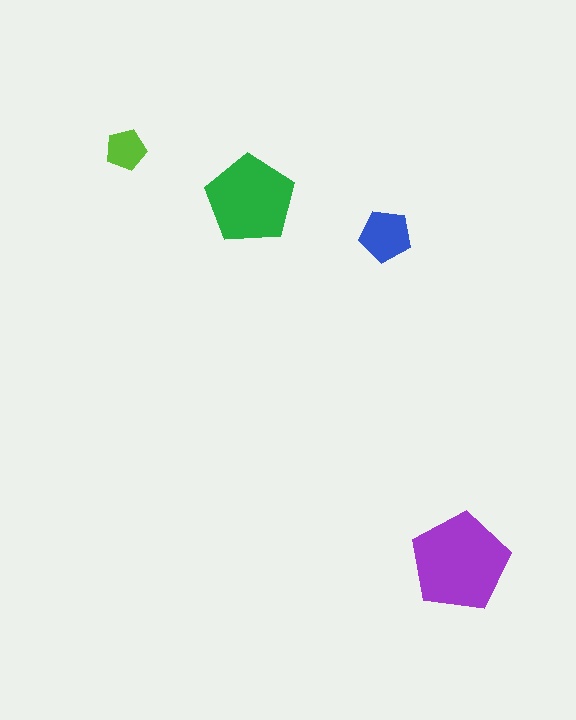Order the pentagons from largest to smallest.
the purple one, the green one, the blue one, the lime one.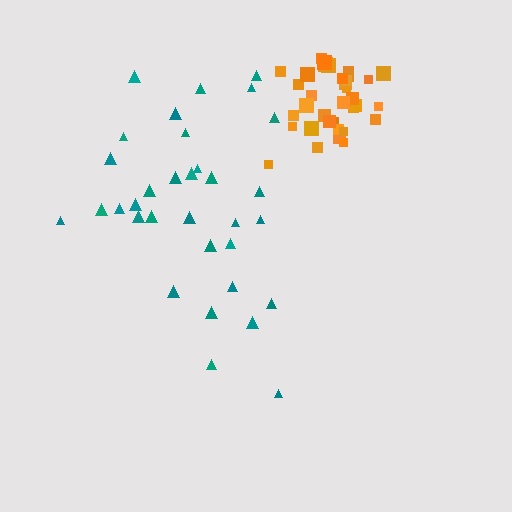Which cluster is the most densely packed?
Orange.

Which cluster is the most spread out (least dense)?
Teal.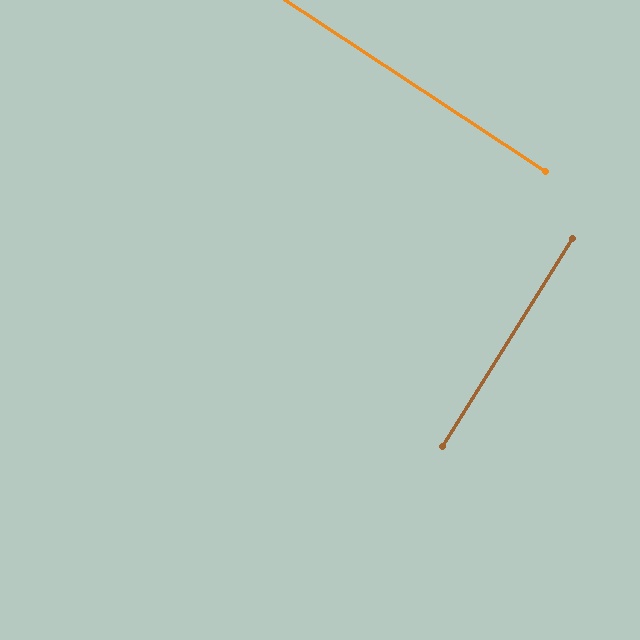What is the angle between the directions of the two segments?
Approximately 89 degrees.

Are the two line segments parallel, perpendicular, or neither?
Perpendicular — they meet at approximately 89°.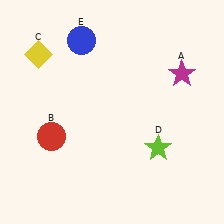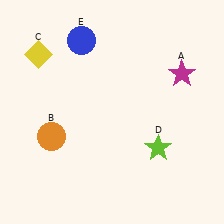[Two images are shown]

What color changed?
The circle (B) changed from red in Image 1 to orange in Image 2.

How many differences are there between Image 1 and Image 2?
There is 1 difference between the two images.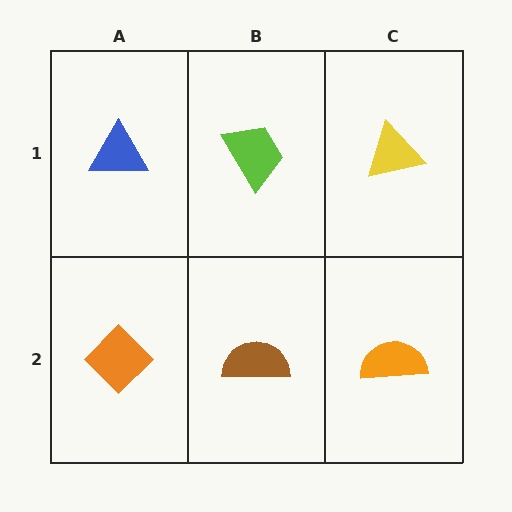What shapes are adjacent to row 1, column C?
An orange semicircle (row 2, column C), a lime trapezoid (row 1, column B).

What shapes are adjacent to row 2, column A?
A blue triangle (row 1, column A), a brown semicircle (row 2, column B).